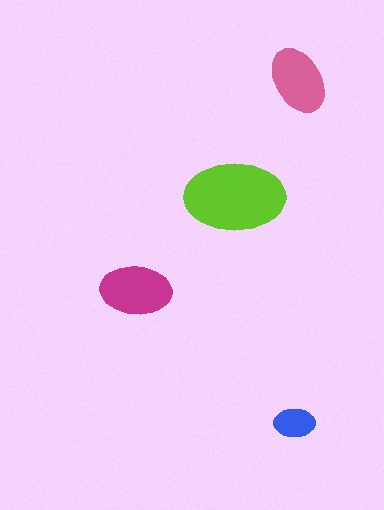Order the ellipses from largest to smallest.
the lime one, the magenta one, the pink one, the blue one.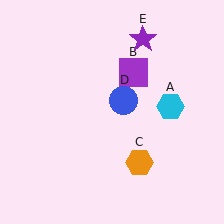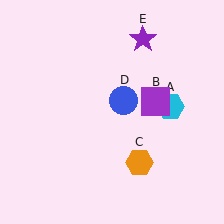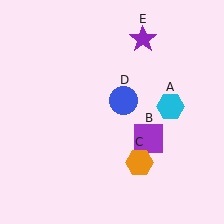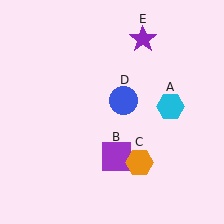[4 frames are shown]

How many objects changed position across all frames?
1 object changed position: purple square (object B).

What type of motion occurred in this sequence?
The purple square (object B) rotated clockwise around the center of the scene.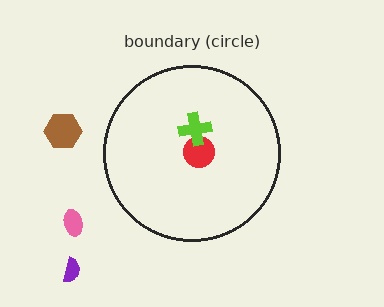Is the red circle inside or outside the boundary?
Inside.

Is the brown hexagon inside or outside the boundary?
Outside.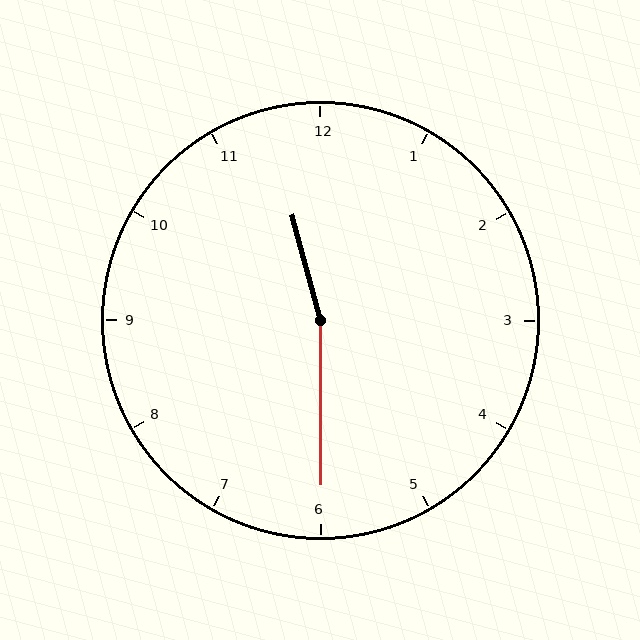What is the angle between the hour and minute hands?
Approximately 165 degrees.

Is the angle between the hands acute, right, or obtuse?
It is obtuse.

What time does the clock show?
11:30.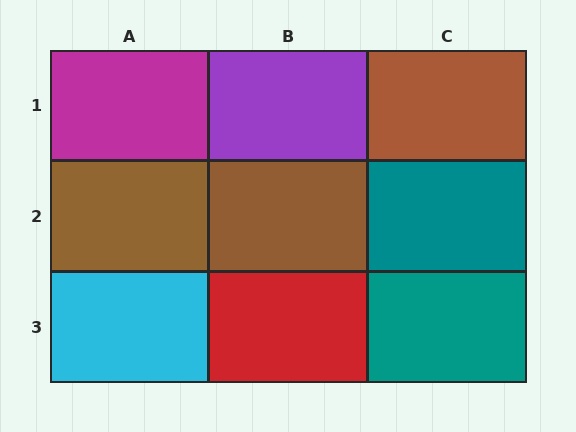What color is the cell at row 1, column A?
Magenta.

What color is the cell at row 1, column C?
Brown.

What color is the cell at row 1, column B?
Purple.